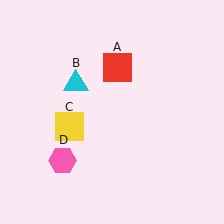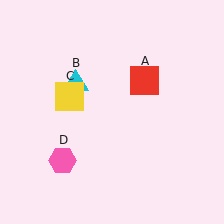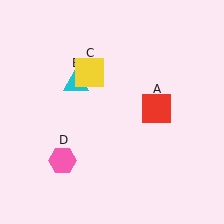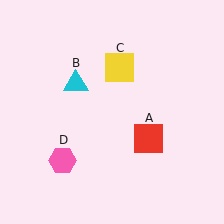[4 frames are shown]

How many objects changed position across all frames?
2 objects changed position: red square (object A), yellow square (object C).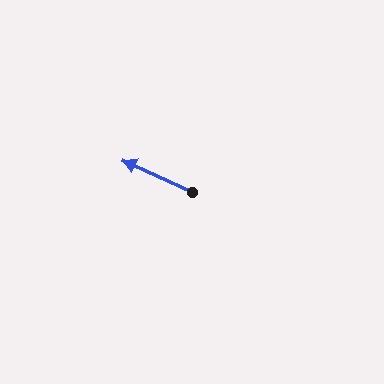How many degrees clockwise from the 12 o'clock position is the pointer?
Approximately 295 degrees.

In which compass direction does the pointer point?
Northwest.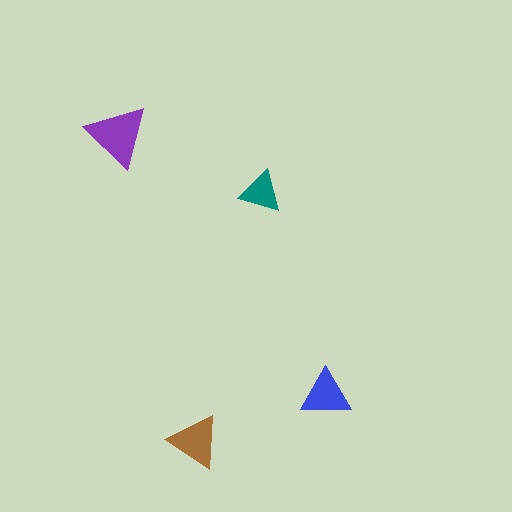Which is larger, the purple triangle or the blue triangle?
The purple one.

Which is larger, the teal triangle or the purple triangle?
The purple one.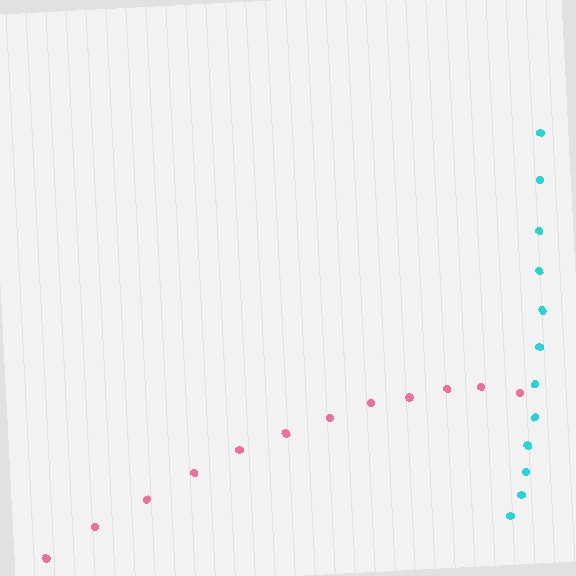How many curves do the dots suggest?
There are 2 distinct paths.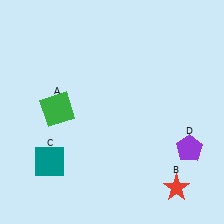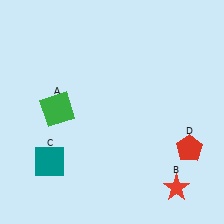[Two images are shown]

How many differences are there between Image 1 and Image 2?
There is 1 difference between the two images.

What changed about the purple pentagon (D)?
In Image 1, D is purple. In Image 2, it changed to red.